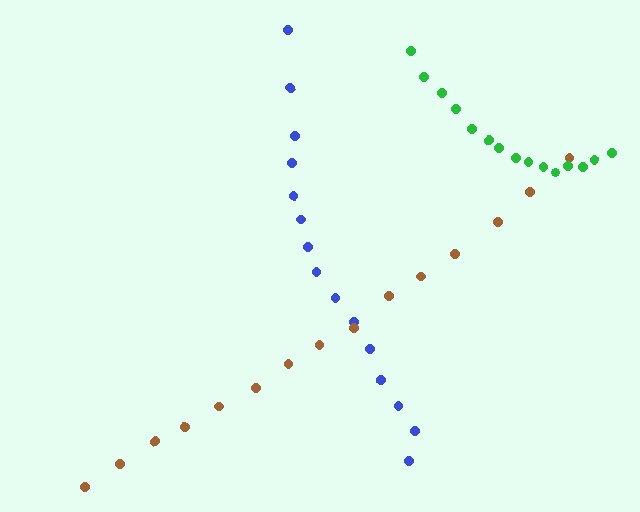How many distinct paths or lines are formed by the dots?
There are 3 distinct paths.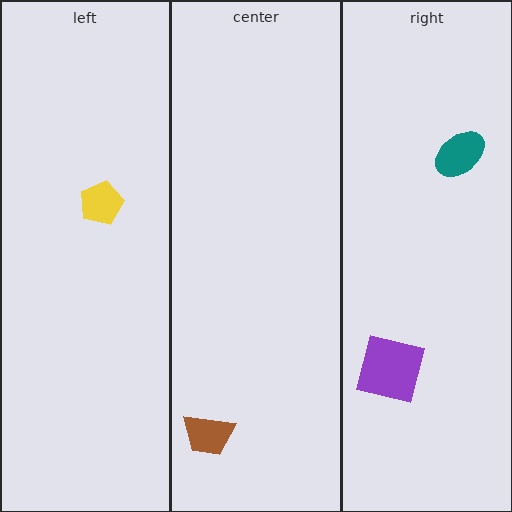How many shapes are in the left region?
1.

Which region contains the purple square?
The right region.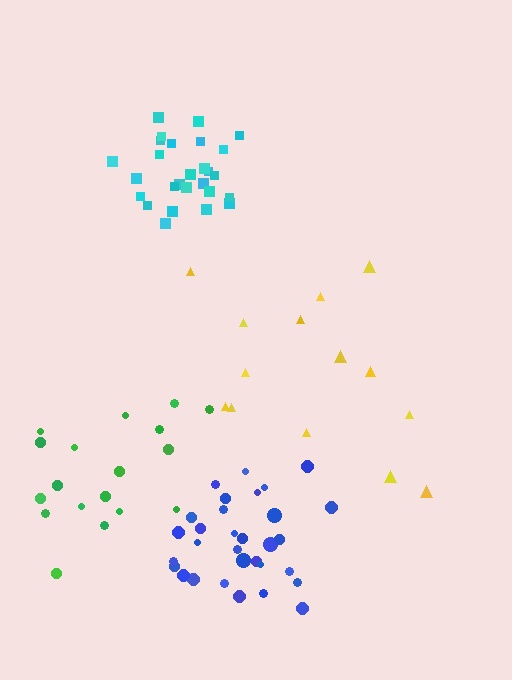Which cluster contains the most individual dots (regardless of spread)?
Blue (31).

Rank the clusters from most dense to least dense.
cyan, blue, green, yellow.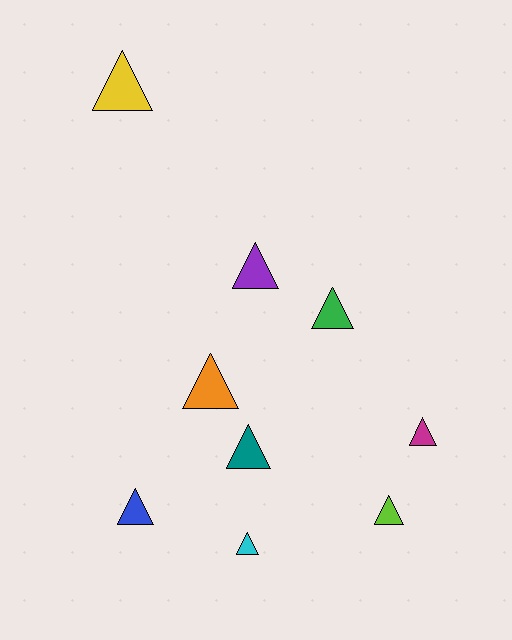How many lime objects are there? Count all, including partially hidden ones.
There is 1 lime object.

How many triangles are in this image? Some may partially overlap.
There are 9 triangles.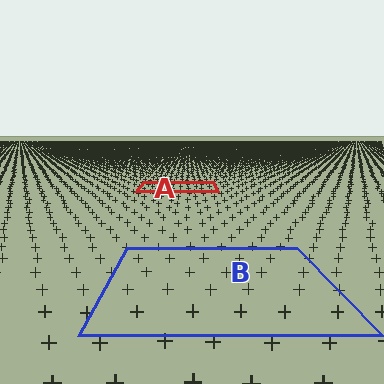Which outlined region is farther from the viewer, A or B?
Region A is farther from the viewer — the texture elements inside it appear smaller and more densely packed.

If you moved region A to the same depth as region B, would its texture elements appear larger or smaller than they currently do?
They would appear larger. At a closer depth, the same texture elements are projected at a bigger on-screen size.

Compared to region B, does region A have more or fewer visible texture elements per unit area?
Region A has more texture elements per unit area — they are packed more densely because it is farther away.